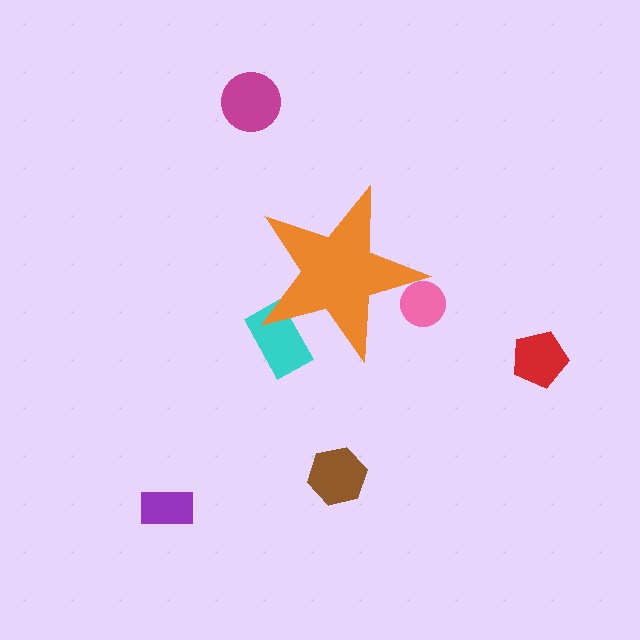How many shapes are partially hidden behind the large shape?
2 shapes are partially hidden.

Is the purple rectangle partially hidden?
No, the purple rectangle is fully visible.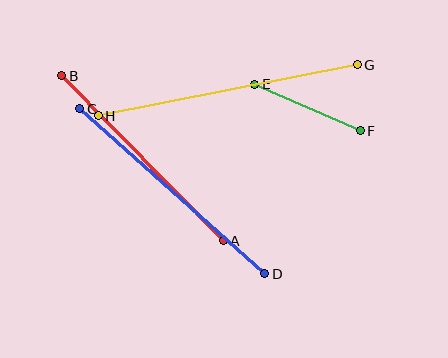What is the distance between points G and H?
The distance is approximately 264 pixels.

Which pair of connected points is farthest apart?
Points G and H are farthest apart.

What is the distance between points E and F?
The distance is approximately 115 pixels.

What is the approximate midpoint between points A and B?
The midpoint is at approximately (142, 158) pixels.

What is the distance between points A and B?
The distance is approximately 231 pixels.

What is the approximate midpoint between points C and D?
The midpoint is at approximately (172, 191) pixels.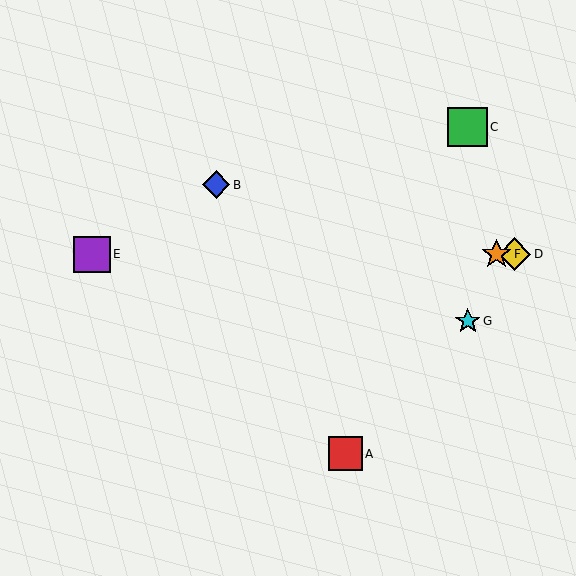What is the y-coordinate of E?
Object E is at y≈254.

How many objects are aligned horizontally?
3 objects (D, E, F) are aligned horizontally.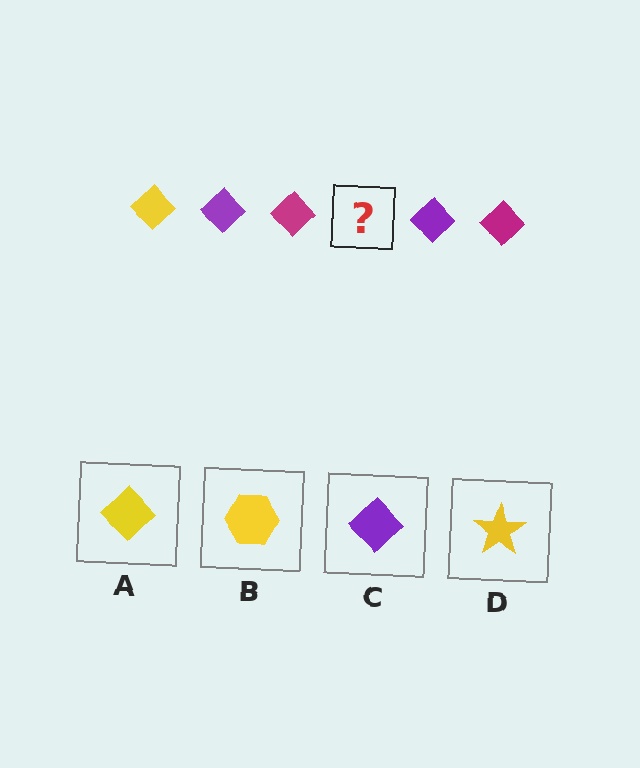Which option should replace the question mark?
Option A.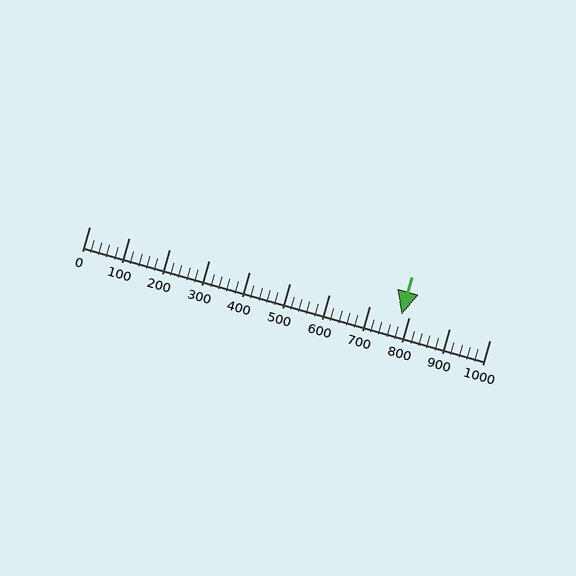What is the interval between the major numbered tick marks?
The major tick marks are spaced 100 units apart.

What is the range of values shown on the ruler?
The ruler shows values from 0 to 1000.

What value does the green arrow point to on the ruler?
The green arrow points to approximately 780.